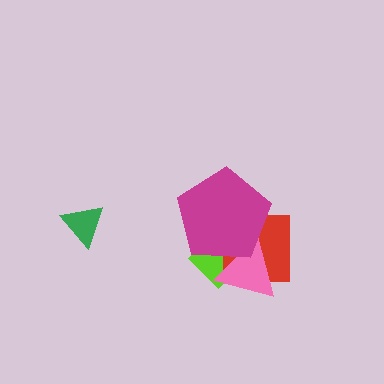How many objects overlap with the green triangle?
0 objects overlap with the green triangle.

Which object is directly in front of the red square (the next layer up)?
The pink triangle is directly in front of the red square.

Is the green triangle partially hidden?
No, no other shape covers it.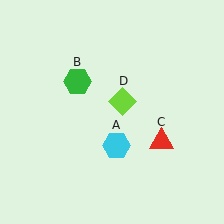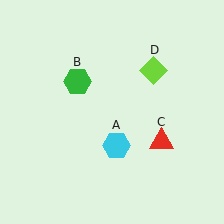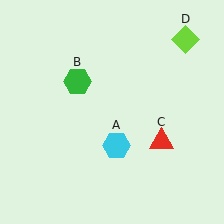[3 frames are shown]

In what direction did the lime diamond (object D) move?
The lime diamond (object D) moved up and to the right.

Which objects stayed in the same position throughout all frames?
Cyan hexagon (object A) and green hexagon (object B) and red triangle (object C) remained stationary.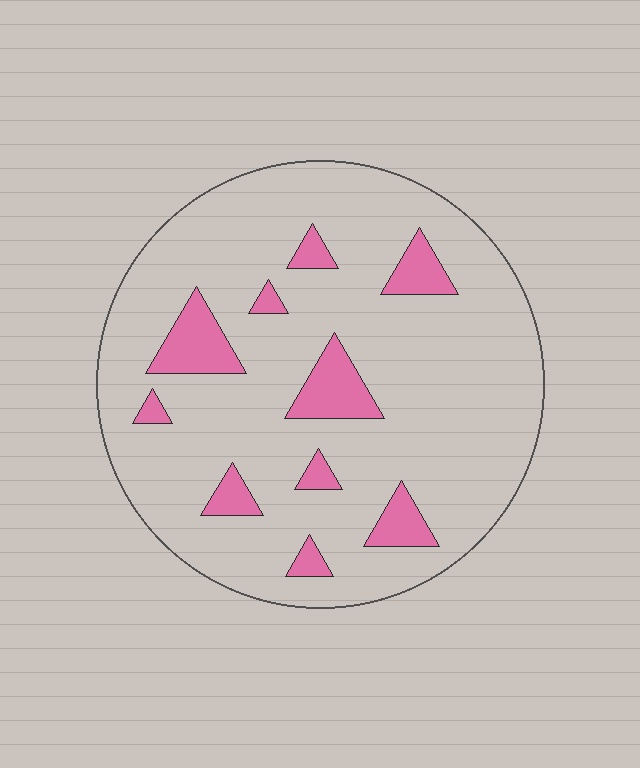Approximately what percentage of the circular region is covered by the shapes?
Approximately 15%.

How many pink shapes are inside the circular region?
10.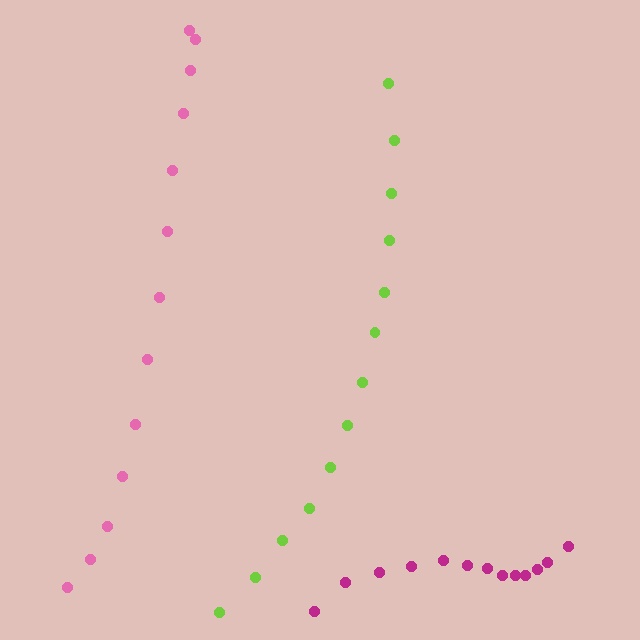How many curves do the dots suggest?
There are 3 distinct paths.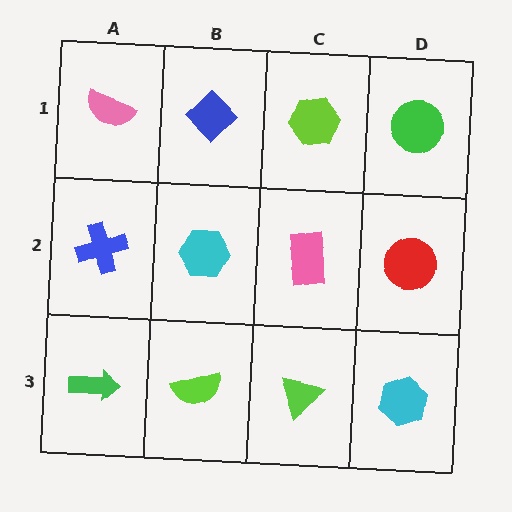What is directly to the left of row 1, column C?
A blue diamond.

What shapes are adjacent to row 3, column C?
A pink rectangle (row 2, column C), a lime semicircle (row 3, column B), a cyan hexagon (row 3, column D).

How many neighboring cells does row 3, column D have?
2.